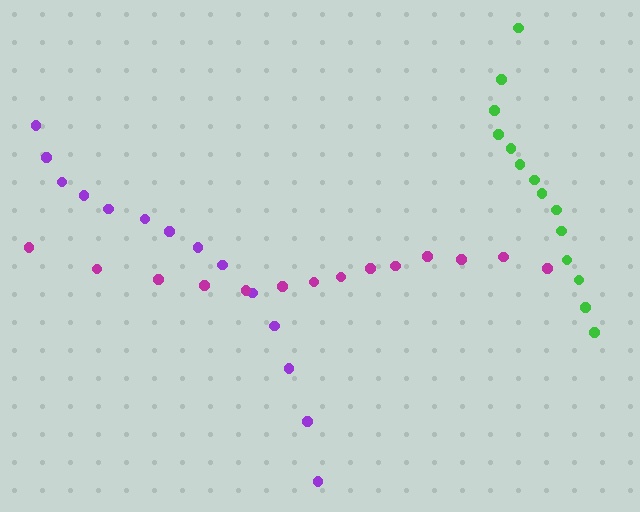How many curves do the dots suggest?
There are 3 distinct paths.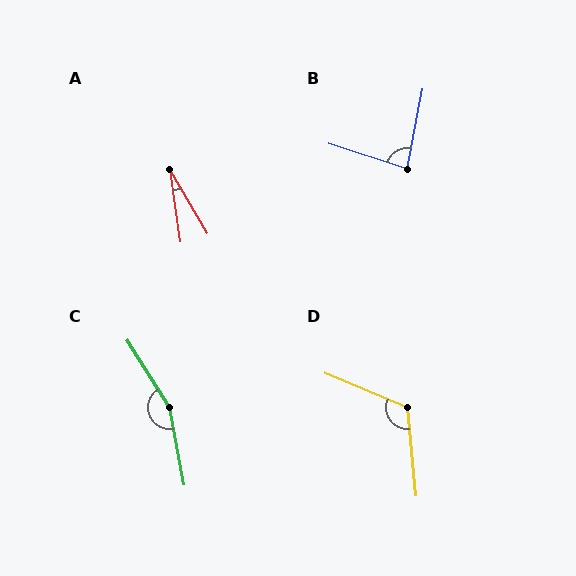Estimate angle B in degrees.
Approximately 83 degrees.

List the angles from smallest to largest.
A (22°), B (83°), D (118°), C (159°).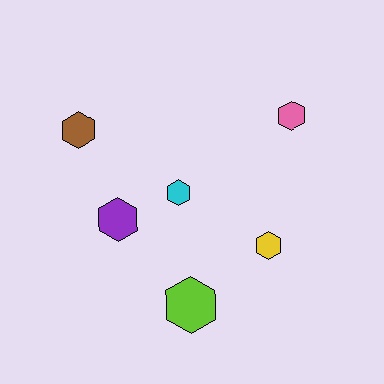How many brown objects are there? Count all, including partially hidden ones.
There is 1 brown object.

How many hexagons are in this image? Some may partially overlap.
There are 6 hexagons.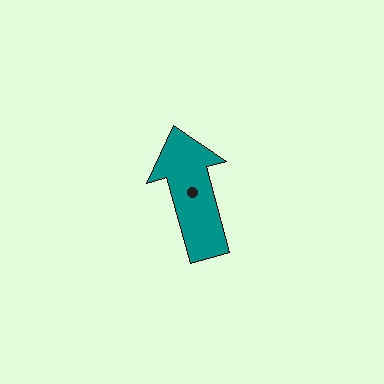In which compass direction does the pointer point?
North.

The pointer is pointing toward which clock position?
Roughly 11 o'clock.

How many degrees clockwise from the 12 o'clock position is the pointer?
Approximately 345 degrees.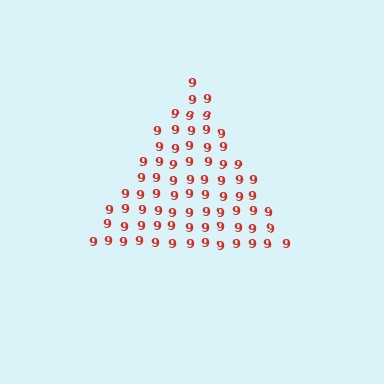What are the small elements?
The small elements are digit 9's.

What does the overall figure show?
The overall figure shows a triangle.